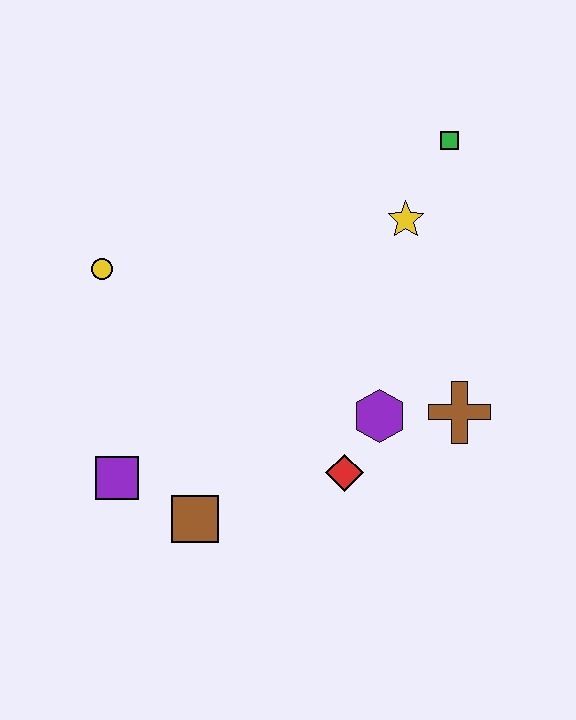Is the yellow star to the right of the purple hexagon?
Yes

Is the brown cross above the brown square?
Yes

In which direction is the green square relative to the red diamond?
The green square is above the red diamond.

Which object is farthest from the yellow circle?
The brown cross is farthest from the yellow circle.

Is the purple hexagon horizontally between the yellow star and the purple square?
Yes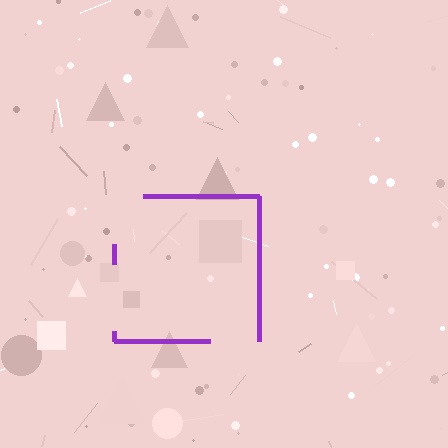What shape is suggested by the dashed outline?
The dashed outline suggests a square.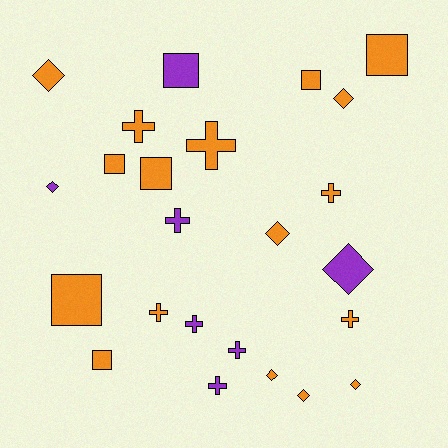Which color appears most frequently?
Orange, with 17 objects.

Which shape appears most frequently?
Cross, with 9 objects.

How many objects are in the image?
There are 24 objects.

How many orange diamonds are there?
There are 6 orange diamonds.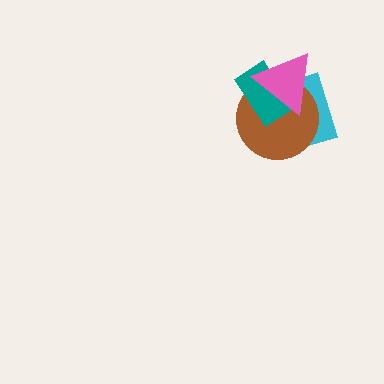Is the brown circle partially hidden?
Yes, it is partially covered by another shape.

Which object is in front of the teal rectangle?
The pink triangle is in front of the teal rectangle.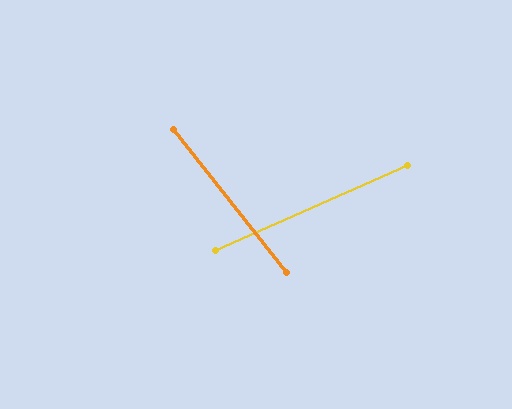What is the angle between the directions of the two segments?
Approximately 76 degrees.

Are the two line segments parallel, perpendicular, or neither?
Neither parallel nor perpendicular — they differ by about 76°.